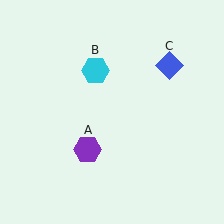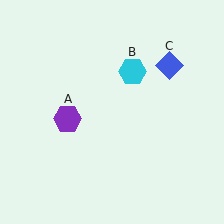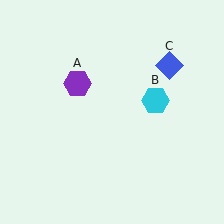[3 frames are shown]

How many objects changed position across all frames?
2 objects changed position: purple hexagon (object A), cyan hexagon (object B).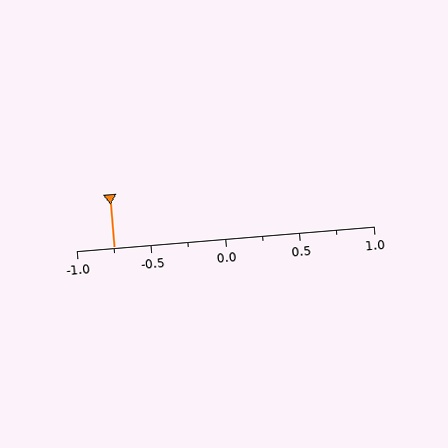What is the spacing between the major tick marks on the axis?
The major ticks are spaced 0.5 apart.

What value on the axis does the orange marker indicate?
The marker indicates approximately -0.75.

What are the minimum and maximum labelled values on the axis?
The axis runs from -1.0 to 1.0.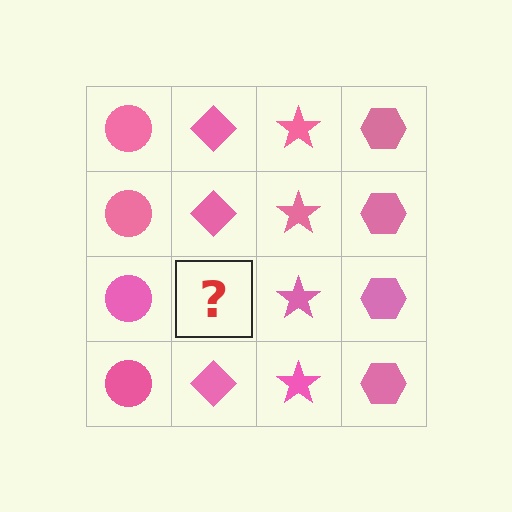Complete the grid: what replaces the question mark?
The question mark should be replaced with a pink diamond.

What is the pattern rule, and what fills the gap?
The rule is that each column has a consistent shape. The gap should be filled with a pink diamond.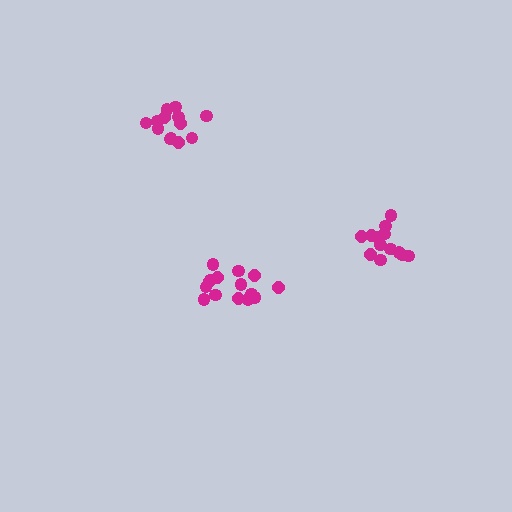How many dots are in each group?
Group 1: 13 dots, Group 2: 13 dots, Group 3: 15 dots (41 total).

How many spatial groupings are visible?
There are 3 spatial groupings.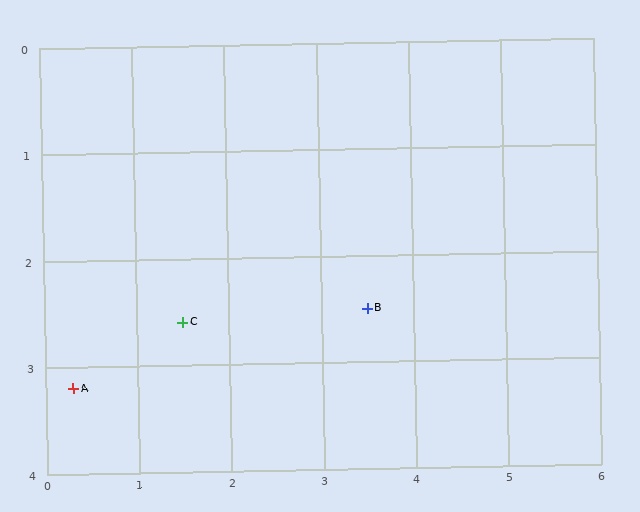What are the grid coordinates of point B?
Point B is at approximately (3.5, 2.5).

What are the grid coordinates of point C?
Point C is at approximately (1.5, 2.6).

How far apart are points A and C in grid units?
Points A and C are about 1.3 grid units apart.